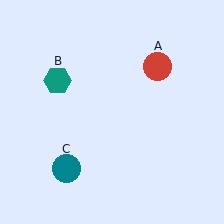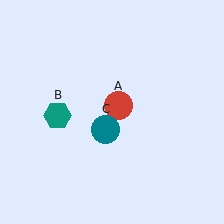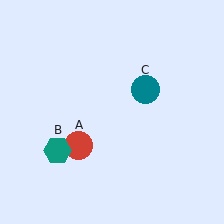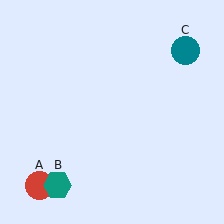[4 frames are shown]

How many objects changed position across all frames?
3 objects changed position: red circle (object A), teal hexagon (object B), teal circle (object C).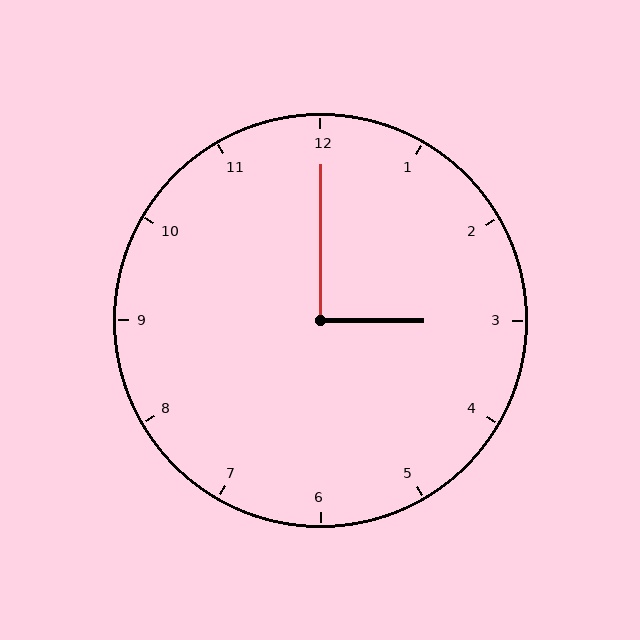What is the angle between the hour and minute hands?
Approximately 90 degrees.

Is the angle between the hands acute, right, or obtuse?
It is right.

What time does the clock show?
3:00.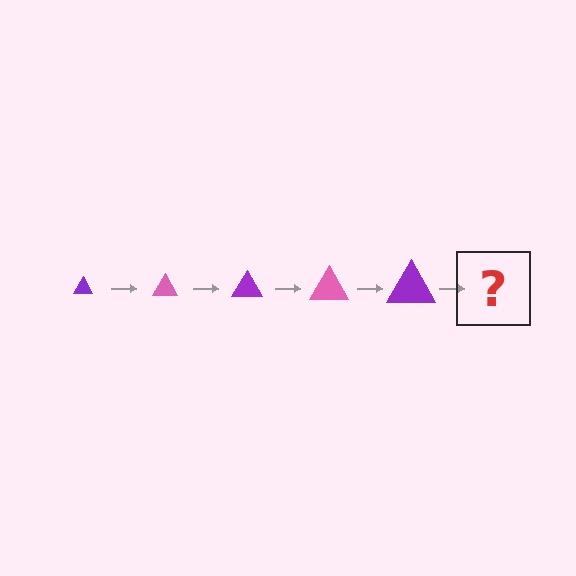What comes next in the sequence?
The next element should be a pink triangle, larger than the previous one.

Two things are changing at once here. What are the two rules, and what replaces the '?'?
The two rules are that the triangle grows larger each step and the color cycles through purple and pink. The '?' should be a pink triangle, larger than the previous one.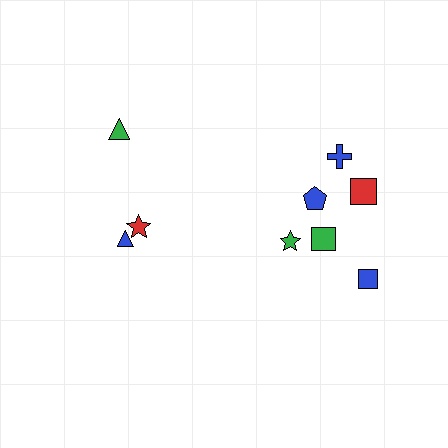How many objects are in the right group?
There are 6 objects.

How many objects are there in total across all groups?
There are 9 objects.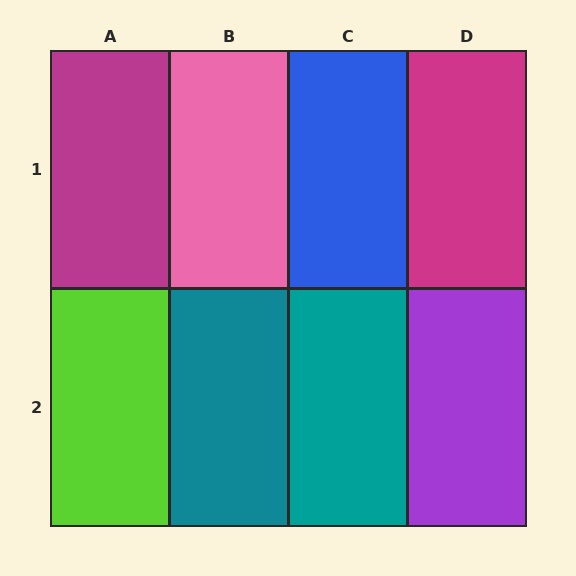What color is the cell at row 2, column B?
Teal.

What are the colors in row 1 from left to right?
Magenta, pink, blue, magenta.